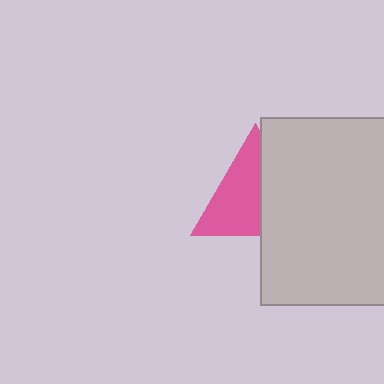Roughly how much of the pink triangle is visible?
About half of it is visible (roughly 56%).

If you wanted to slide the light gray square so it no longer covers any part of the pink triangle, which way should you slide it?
Slide it right — that is the most direct way to separate the two shapes.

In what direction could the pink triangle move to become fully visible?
The pink triangle could move left. That would shift it out from behind the light gray square entirely.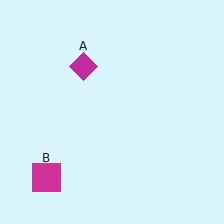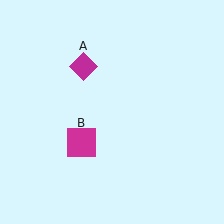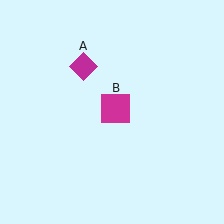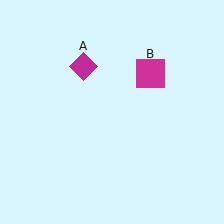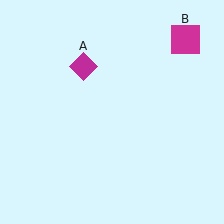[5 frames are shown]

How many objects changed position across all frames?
1 object changed position: magenta square (object B).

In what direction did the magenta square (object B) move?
The magenta square (object B) moved up and to the right.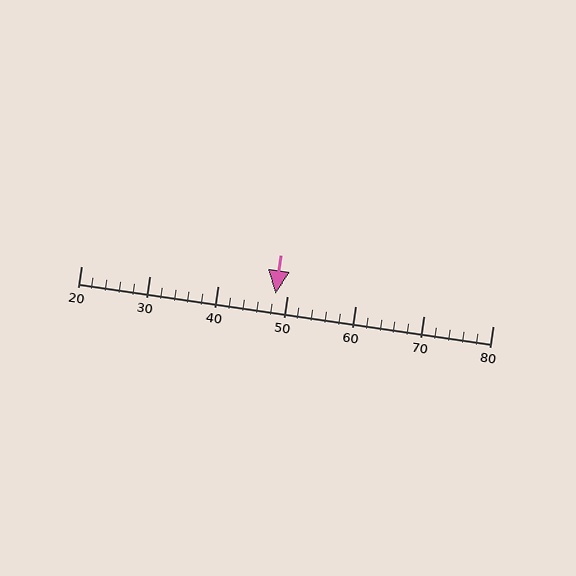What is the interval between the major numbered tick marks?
The major tick marks are spaced 10 units apart.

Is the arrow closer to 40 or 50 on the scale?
The arrow is closer to 50.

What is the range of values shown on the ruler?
The ruler shows values from 20 to 80.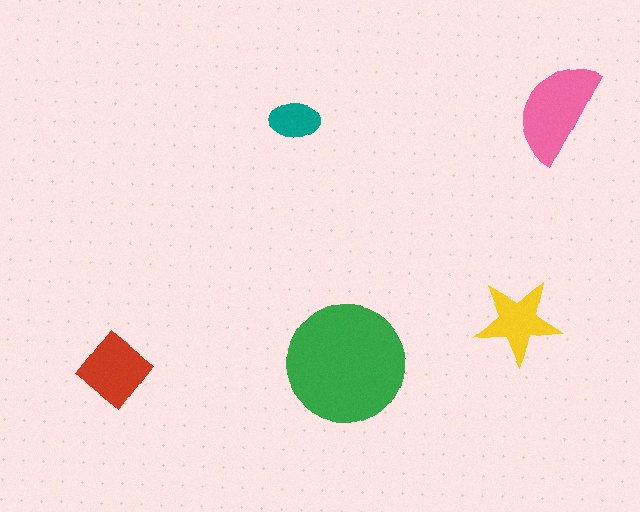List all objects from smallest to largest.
The teal ellipse, the yellow star, the red diamond, the pink semicircle, the green circle.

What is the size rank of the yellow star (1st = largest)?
4th.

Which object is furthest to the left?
The red diamond is leftmost.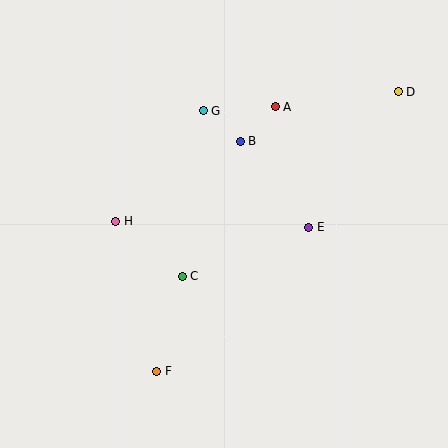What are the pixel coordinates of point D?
Point D is at (398, 92).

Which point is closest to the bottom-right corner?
Point E is closest to the bottom-right corner.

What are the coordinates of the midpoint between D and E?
The midpoint between D and E is at (354, 159).